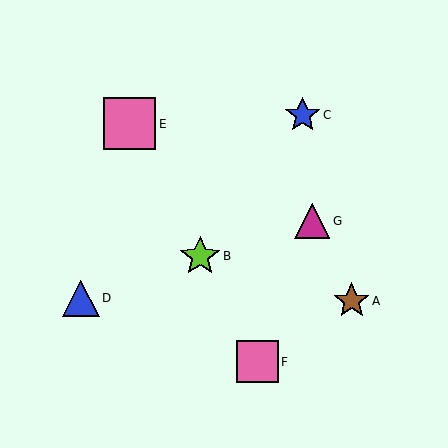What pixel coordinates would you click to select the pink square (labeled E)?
Click at (130, 124) to select the pink square E.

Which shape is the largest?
The pink square (labeled E) is the largest.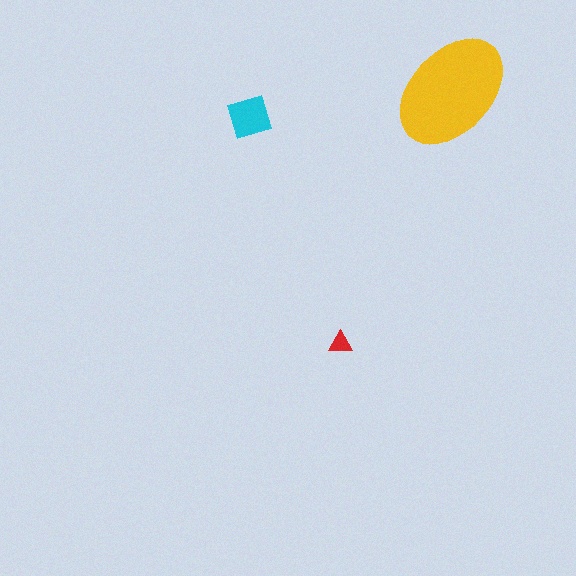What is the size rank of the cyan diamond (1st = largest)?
2nd.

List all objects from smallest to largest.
The red triangle, the cyan diamond, the yellow ellipse.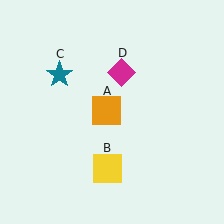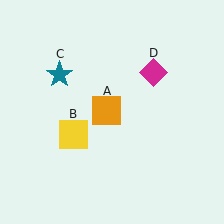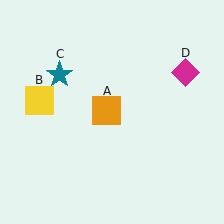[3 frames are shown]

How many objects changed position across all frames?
2 objects changed position: yellow square (object B), magenta diamond (object D).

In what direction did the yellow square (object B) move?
The yellow square (object B) moved up and to the left.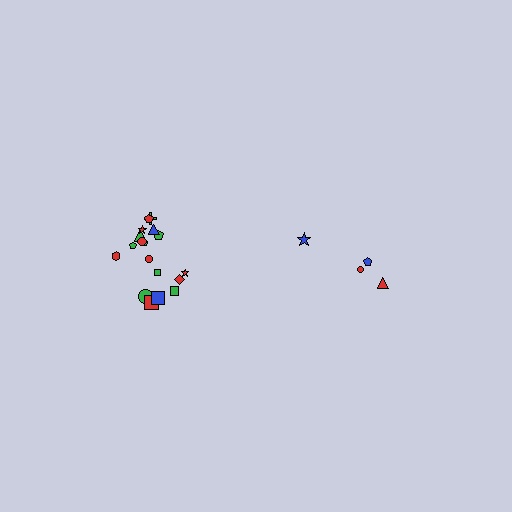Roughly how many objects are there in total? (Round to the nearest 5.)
Roughly 20 objects in total.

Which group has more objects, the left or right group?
The left group.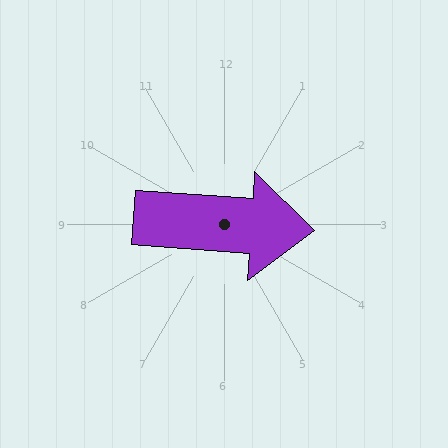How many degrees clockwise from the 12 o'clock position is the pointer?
Approximately 94 degrees.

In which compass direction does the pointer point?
East.